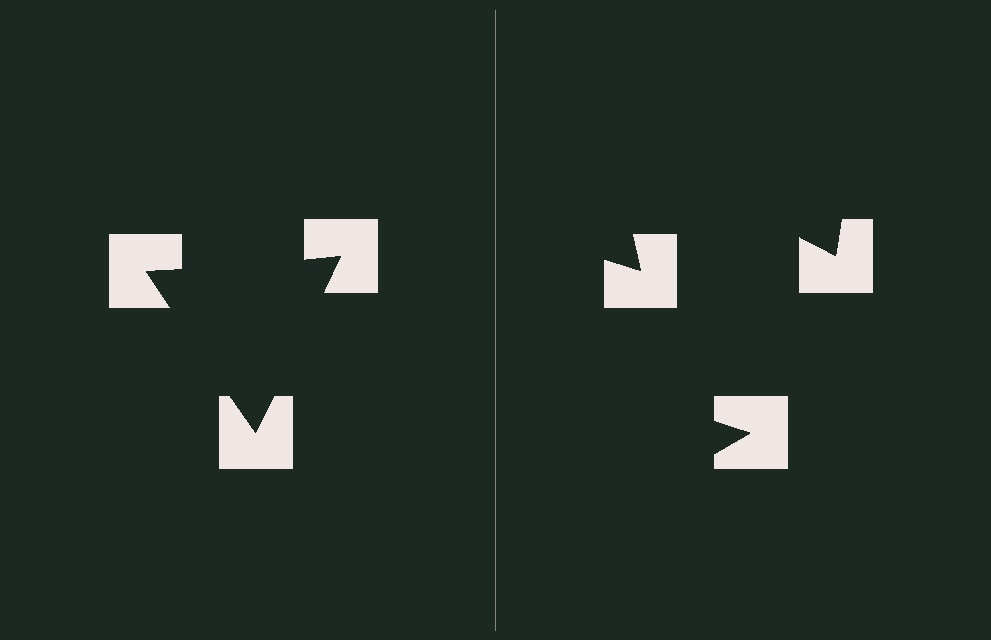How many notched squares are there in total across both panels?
6 — 3 on each side.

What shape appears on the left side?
An illusory triangle.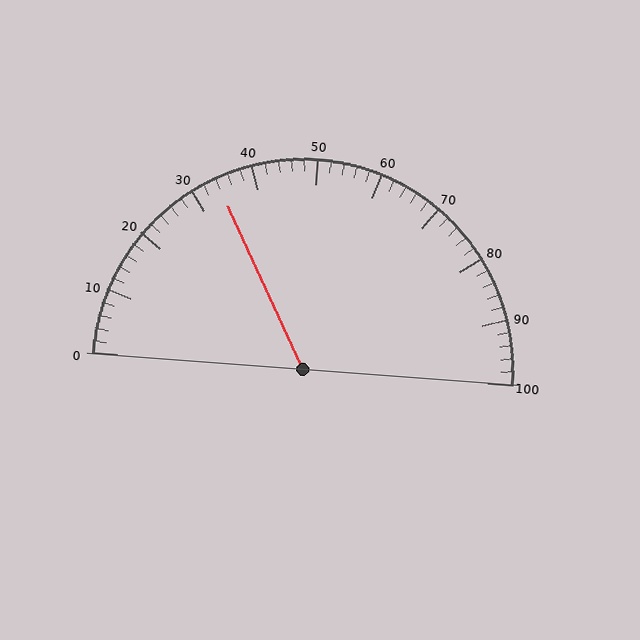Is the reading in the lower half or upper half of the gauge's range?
The reading is in the lower half of the range (0 to 100).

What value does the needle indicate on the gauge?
The needle indicates approximately 34.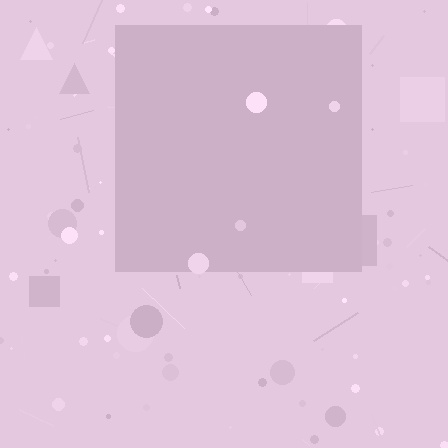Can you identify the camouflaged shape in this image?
The camouflaged shape is a square.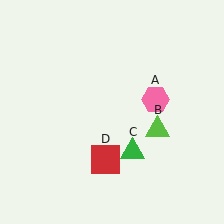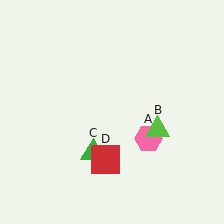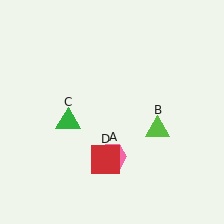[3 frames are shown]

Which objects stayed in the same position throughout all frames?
Lime triangle (object B) and red square (object D) remained stationary.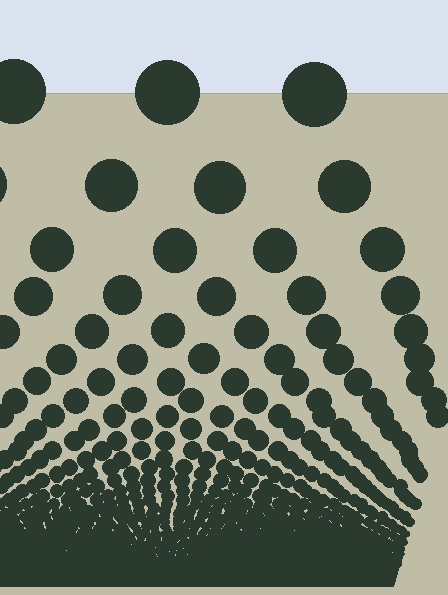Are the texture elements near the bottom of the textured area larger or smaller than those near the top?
Smaller. The gradient is inverted — elements near the bottom are smaller and denser.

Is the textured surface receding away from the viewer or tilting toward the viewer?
The surface appears to tilt toward the viewer. Texture elements get larger and sparser toward the top.